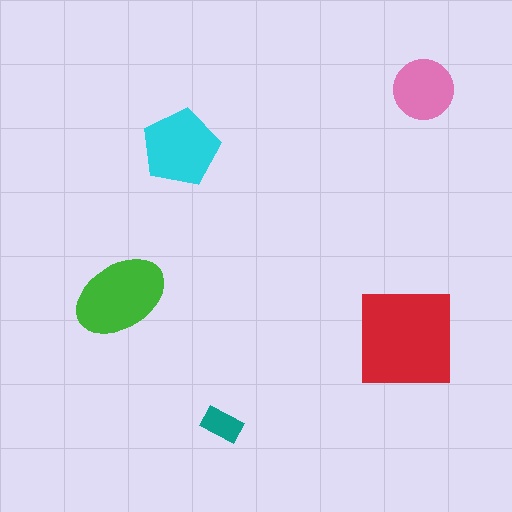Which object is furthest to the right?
The pink circle is rightmost.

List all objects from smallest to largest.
The teal rectangle, the pink circle, the cyan pentagon, the green ellipse, the red square.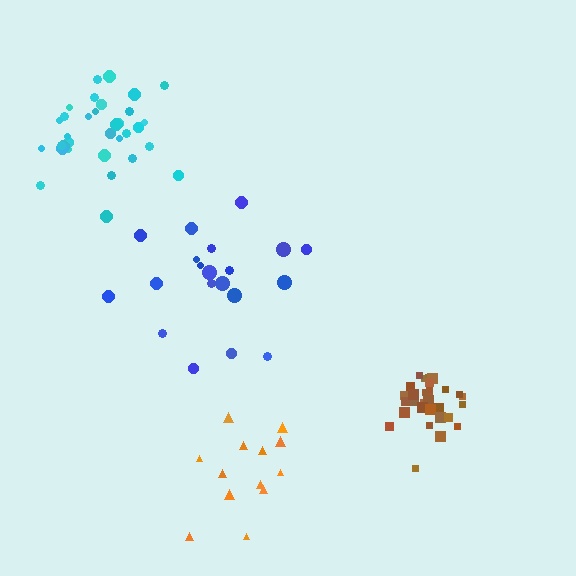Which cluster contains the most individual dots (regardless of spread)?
Cyan (33).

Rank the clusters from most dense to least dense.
brown, cyan, orange, blue.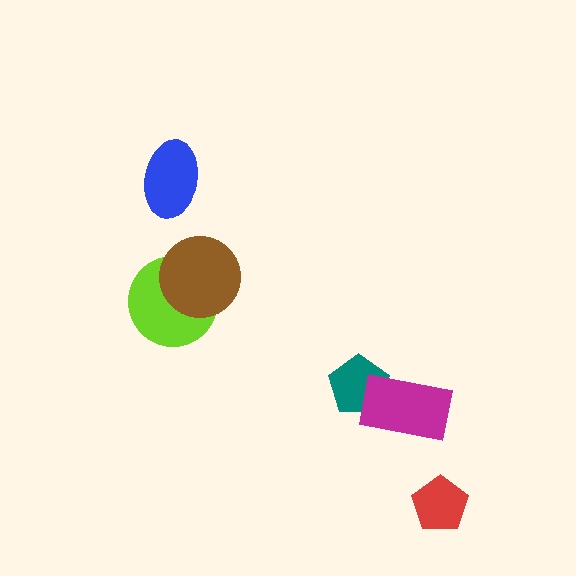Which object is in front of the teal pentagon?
The magenta rectangle is in front of the teal pentagon.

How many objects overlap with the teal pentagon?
1 object overlaps with the teal pentagon.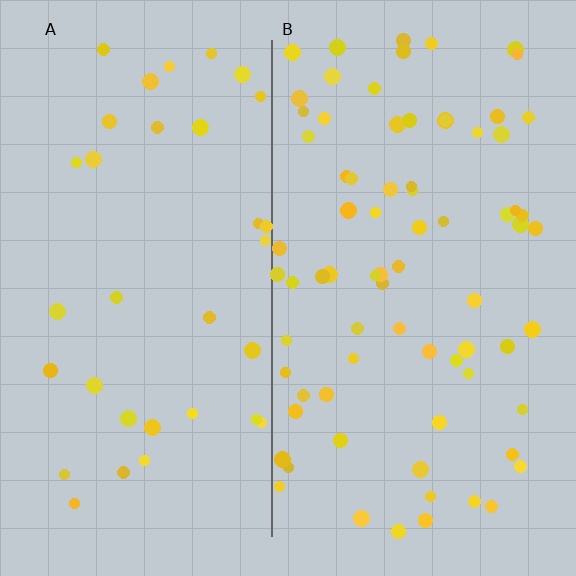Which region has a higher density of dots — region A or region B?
B (the right).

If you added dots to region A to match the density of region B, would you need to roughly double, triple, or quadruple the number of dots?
Approximately double.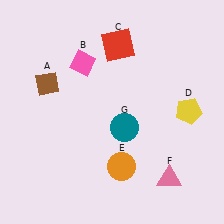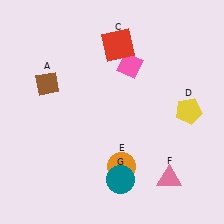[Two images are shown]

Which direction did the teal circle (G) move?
The teal circle (G) moved down.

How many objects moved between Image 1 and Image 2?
2 objects moved between the two images.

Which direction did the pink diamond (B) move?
The pink diamond (B) moved right.